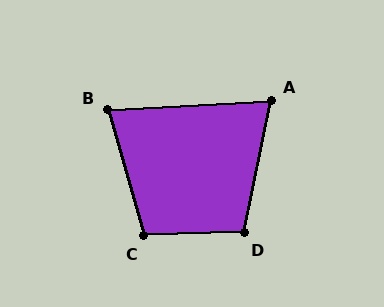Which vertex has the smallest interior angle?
A, at approximately 76 degrees.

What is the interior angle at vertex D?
Approximately 103 degrees (obtuse).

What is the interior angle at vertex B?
Approximately 77 degrees (acute).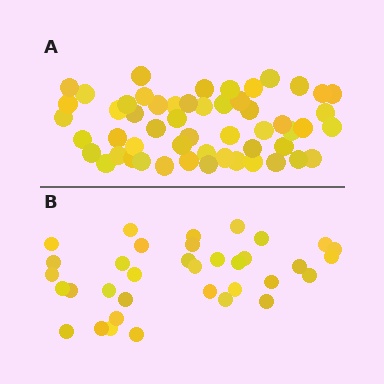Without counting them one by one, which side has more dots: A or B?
Region A (the top region) has more dots.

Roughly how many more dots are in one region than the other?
Region A has approximately 20 more dots than region B.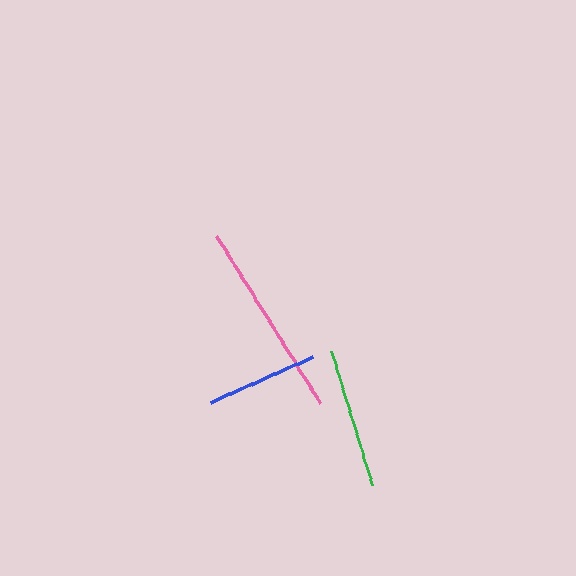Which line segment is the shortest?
The blue line is the shortest at approximately 111 pixels.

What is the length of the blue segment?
The blue segment is approximately 111 pixels long.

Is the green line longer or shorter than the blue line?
The green line is longer than the blue line.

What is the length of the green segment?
The green segment is approximately 140 pixels long.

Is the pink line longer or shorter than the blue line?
The pink line is longer than the blue line.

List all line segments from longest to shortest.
From longest to shortest: pink, green, blue.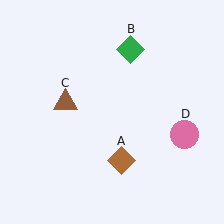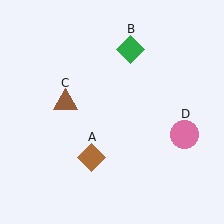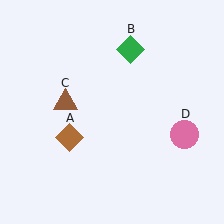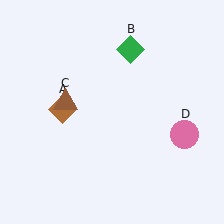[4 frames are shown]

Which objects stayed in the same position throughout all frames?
Green diamond (object B) and brown triangle (object C) and pink circle (object D) remained stationary.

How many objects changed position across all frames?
1 object changed position: brown diamond (object A).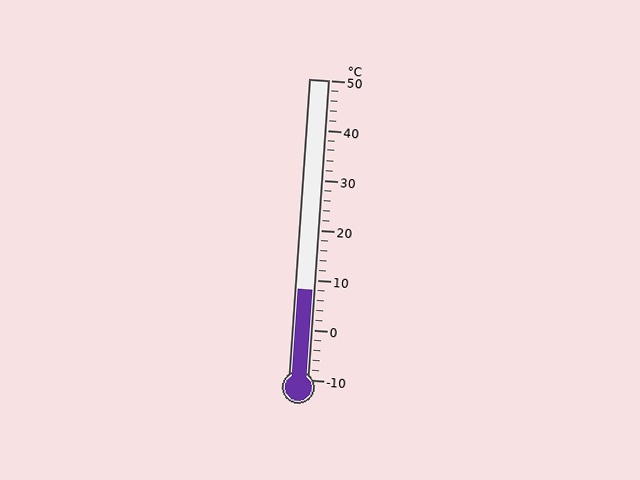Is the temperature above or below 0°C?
The temperature is above 0°C.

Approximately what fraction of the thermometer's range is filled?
The thermometer is filled to approximately 30% of its range.